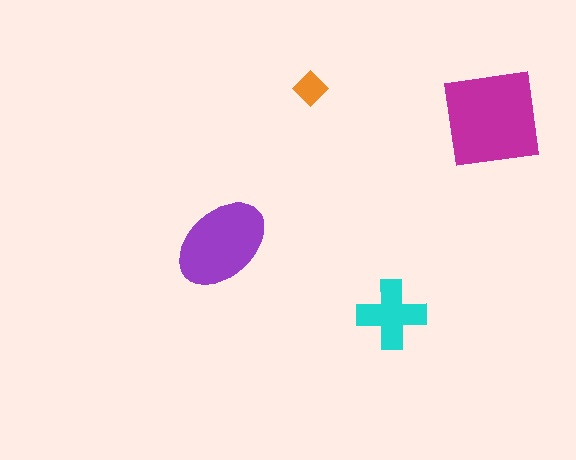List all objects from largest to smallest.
The magenta square, the purple ellipse, the cyan cross, the orange diamond.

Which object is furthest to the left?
The purple ellipse is leftmost.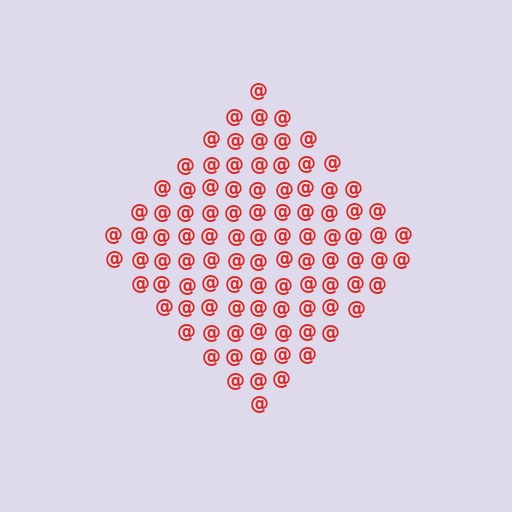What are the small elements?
The small elements are at signs.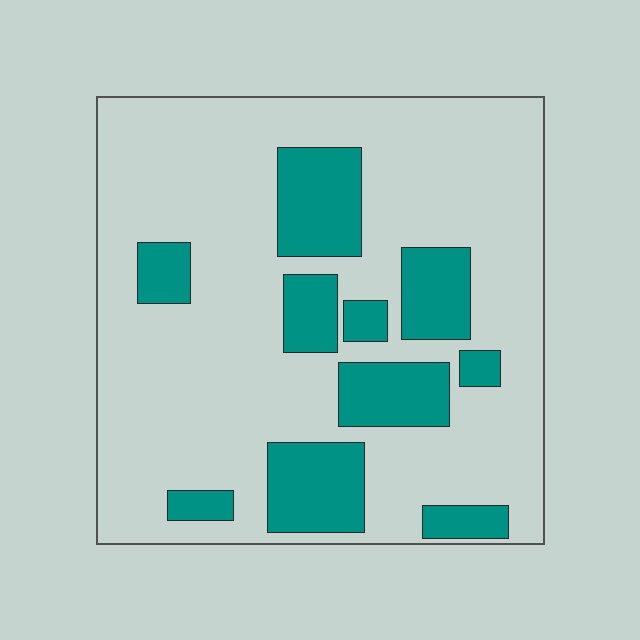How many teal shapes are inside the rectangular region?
10.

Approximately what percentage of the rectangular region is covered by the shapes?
Approximately 25%.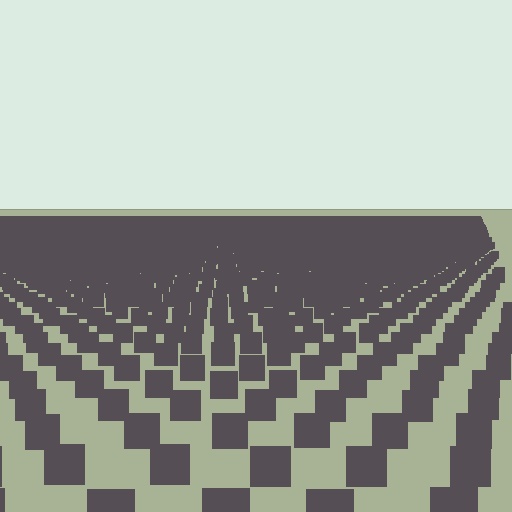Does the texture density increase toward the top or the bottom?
Density increases toward the top.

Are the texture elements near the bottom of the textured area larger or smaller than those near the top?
Larger. Near the bottom, elements are closer to the viewer and appear at a bigger on-screen size.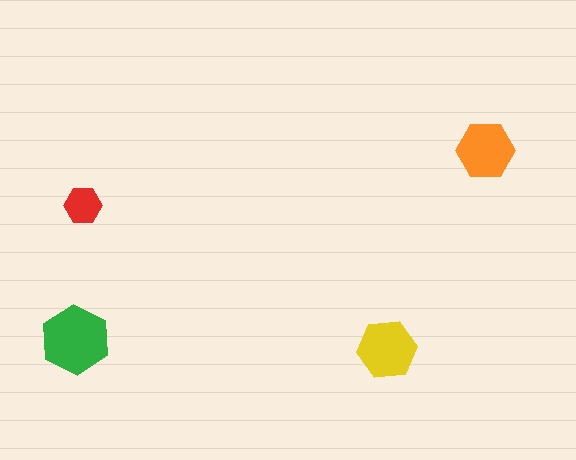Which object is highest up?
The orange hexagon is topmost.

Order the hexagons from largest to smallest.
the green one, the yellow one, the orange one, the red one.